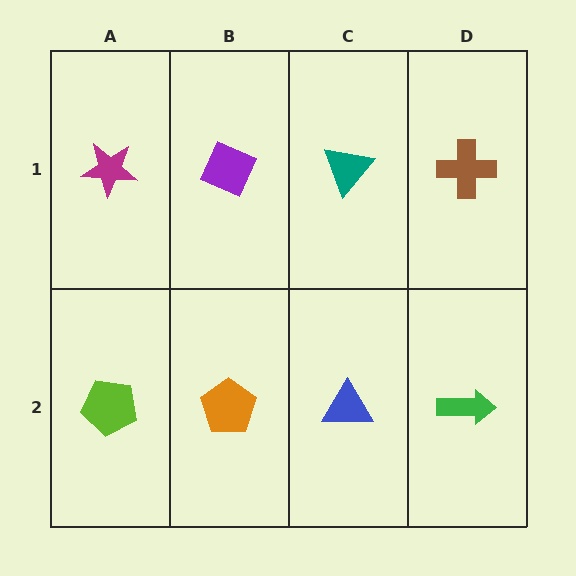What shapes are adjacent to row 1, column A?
A lime pentagon (row 2, column A), a purple diamond (row 1, column B).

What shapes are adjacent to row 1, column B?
An orange pentagon (row 2, column B), a magenta star (row 1, column A), a teal triangle (row 1, column C).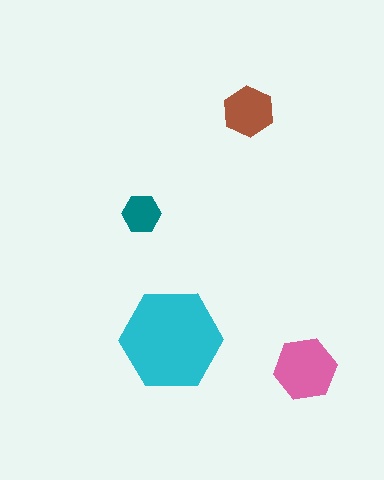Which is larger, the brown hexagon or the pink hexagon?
The pink one.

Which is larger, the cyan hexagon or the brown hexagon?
The cyan one.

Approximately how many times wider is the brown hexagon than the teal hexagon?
About 1.5 times wider.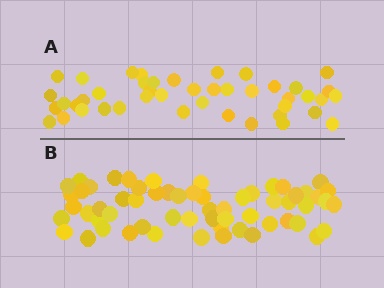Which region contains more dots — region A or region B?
Region B (the bottom region) has more dots.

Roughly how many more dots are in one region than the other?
Region B has approximately 15 more dots than region A.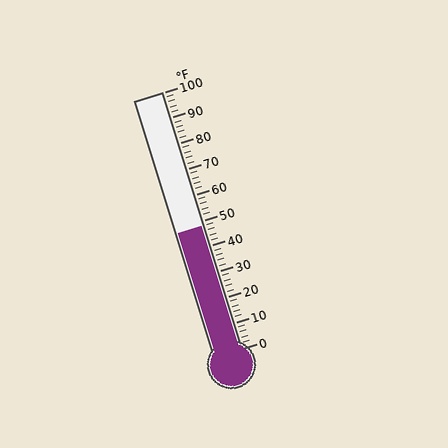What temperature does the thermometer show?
The thermometer shows approximately 48°F.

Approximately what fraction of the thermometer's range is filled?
The thermometer is filled to approximately 50% of its range.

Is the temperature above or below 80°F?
The temperature is below 80°F.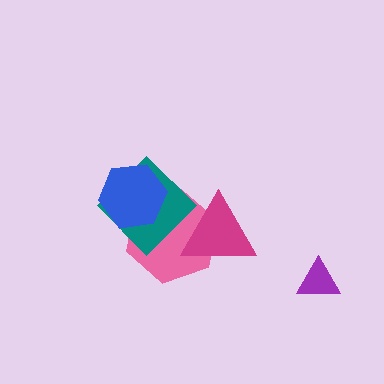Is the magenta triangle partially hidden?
Yes, it is partially covered by another shape.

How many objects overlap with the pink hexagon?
3 objects overlap with the pink hexagon.